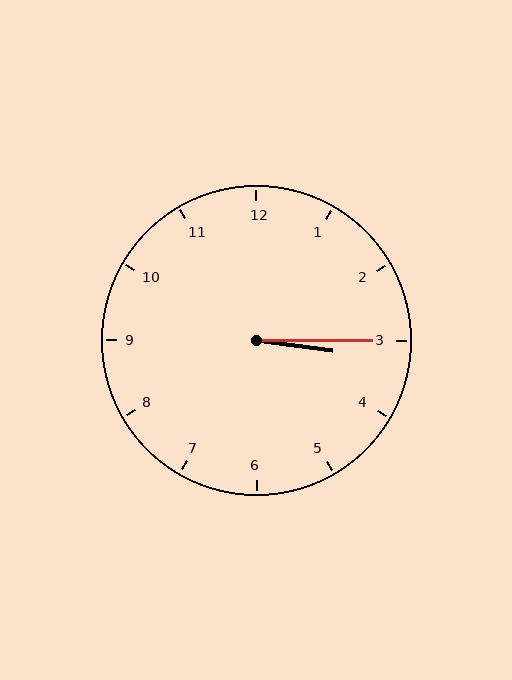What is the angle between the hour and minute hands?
Approximately 8 degrees.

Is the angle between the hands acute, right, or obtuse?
It is acute.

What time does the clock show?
3:15.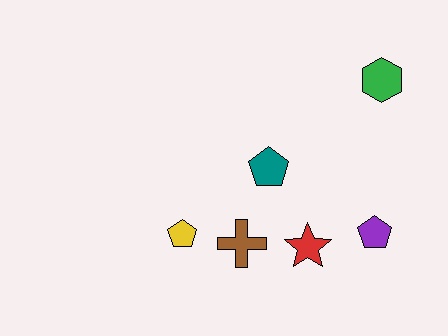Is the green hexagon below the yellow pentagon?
No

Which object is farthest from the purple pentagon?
The yellow pentagon is farthest from the purple pentagon.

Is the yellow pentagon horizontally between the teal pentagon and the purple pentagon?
No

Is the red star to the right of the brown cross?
Yes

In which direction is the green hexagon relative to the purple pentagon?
The green hexagon is above the purple pentagon.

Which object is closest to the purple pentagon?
The red star is closest to the purple pentagon.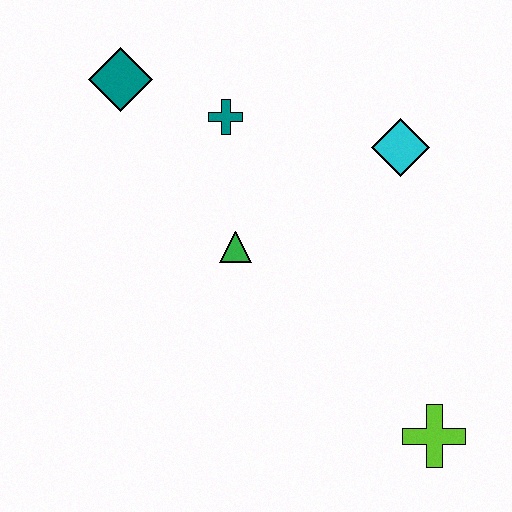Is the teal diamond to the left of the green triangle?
Yes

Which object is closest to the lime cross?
The green triangle is closest to the lime cross.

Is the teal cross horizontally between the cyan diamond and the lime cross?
No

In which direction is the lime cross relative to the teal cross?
The lime cross is below the teal cross.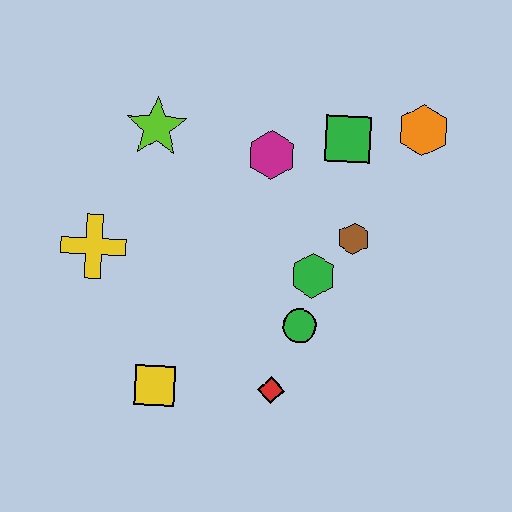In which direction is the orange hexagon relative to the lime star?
The orange hexagon is to the right of the lime star.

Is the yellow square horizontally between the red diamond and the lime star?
Yes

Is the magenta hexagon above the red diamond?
Yes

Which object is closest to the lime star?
The magenta hexagon is closest to the lime star.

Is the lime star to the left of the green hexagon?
Yes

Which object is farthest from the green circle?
The lime star is farthest from the green circle.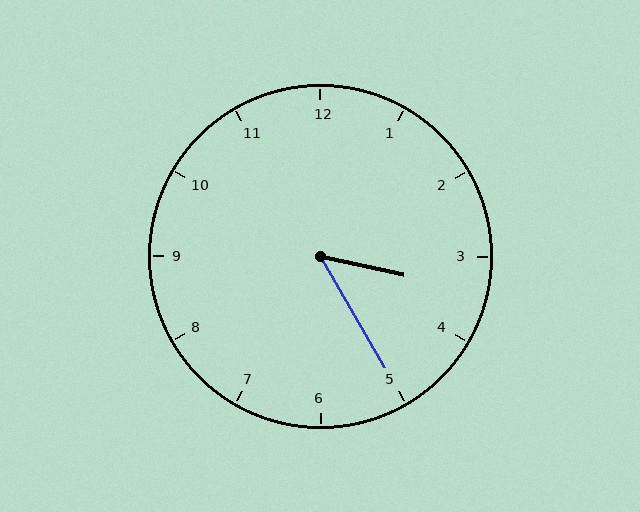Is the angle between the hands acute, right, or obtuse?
It is acute.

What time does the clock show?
3:25.